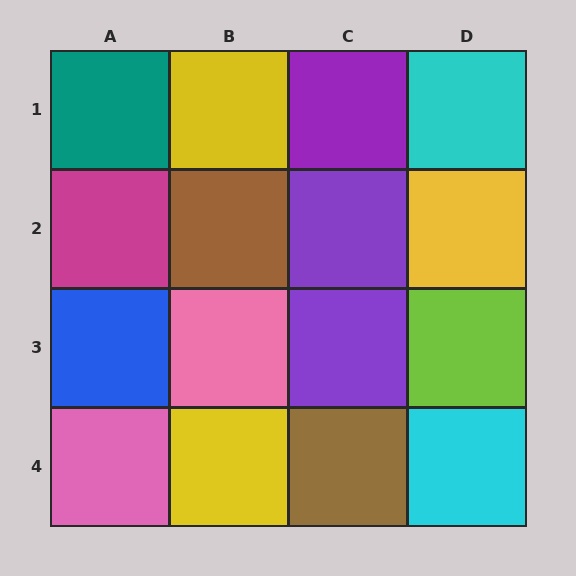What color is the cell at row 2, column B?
Brown.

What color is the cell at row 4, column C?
Brown.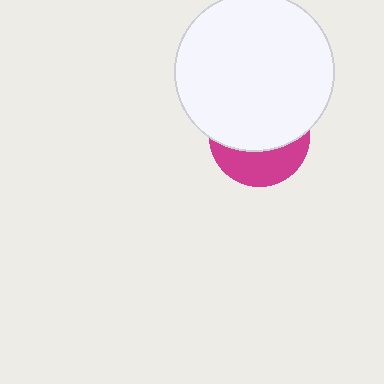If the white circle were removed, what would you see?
You would see the complete magenta circle.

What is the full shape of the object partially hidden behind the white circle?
The partially hidden object is a magenta circle.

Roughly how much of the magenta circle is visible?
A small part of it is visible (roughly 38%).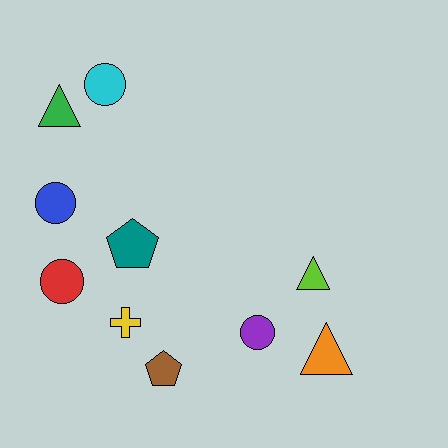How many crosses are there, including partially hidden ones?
There is 1 cross.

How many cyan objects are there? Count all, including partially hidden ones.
There is 1 cyan object.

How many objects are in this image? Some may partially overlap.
There are 10 objects.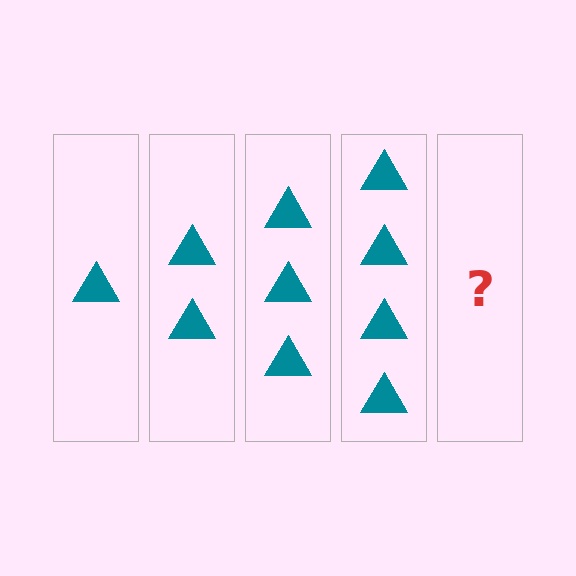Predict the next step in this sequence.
The next step is 5 triangles.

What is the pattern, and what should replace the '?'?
The pattern is that each step adds one more triangle. The '?' should be 5 triangles.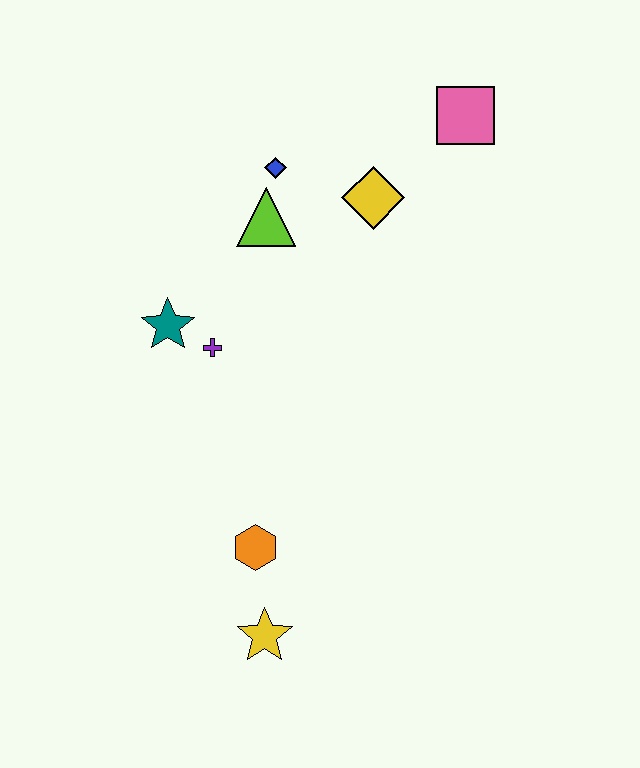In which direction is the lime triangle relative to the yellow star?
The lime triangle is above the yellow star.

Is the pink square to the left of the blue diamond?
No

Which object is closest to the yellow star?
The orange hexagon is closest to the yellow star.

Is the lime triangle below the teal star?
No